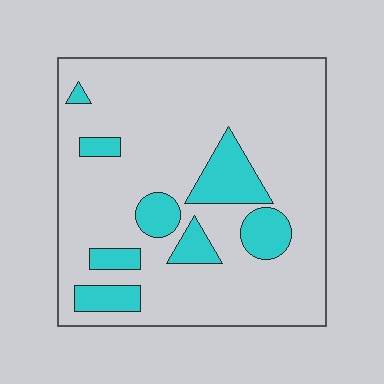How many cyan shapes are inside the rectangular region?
8.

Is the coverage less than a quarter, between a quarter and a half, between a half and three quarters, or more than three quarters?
Less than a quarter.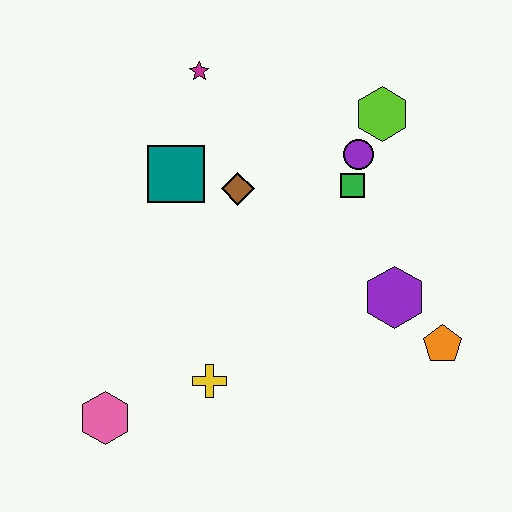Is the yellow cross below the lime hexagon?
Yes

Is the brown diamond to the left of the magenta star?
No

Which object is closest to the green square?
The purple circle is closest to the green square.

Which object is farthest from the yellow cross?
The lime hexagon is farthest from the yellow cross.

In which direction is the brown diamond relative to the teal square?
The brown diamond is to the right of the teal square.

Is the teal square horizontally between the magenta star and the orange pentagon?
No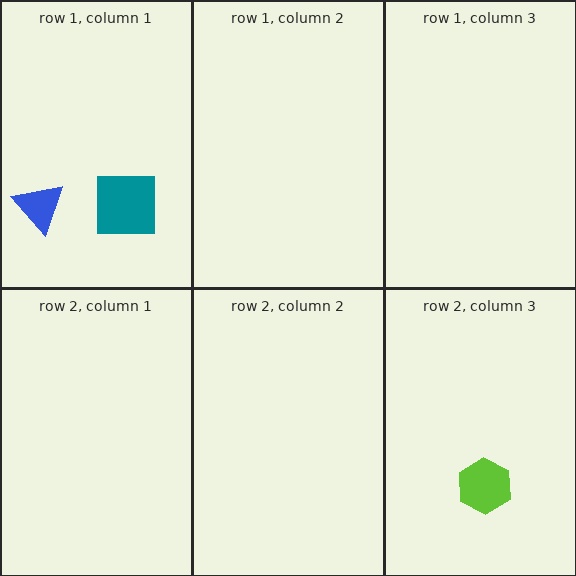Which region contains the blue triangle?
The row 1, column 1 region.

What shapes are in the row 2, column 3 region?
The lime hexagon.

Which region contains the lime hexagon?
The row 2, column 3 region.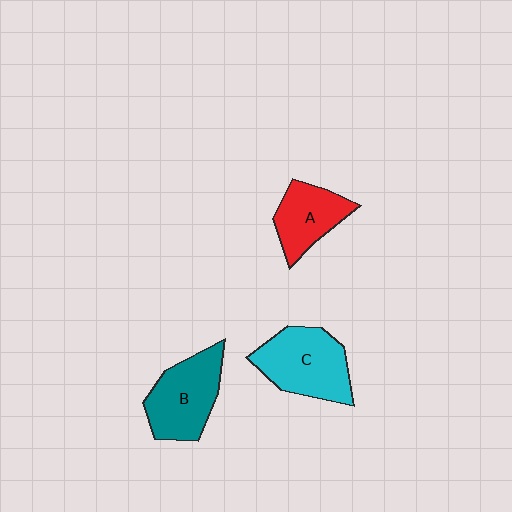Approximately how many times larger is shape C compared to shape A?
Approximately 1.4 times.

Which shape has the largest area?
Shape C (cyan).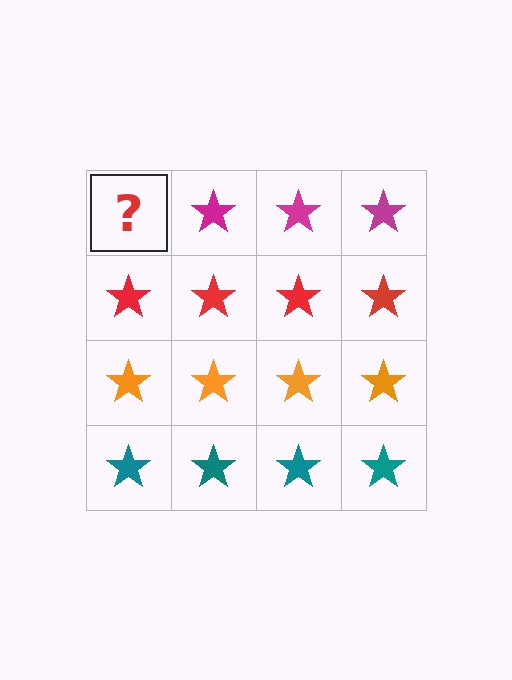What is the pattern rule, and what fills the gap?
The rule is that each row has a consistent color. The gap should be filled with a magenta star.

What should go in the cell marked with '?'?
The missing cell should contain a magenta star.